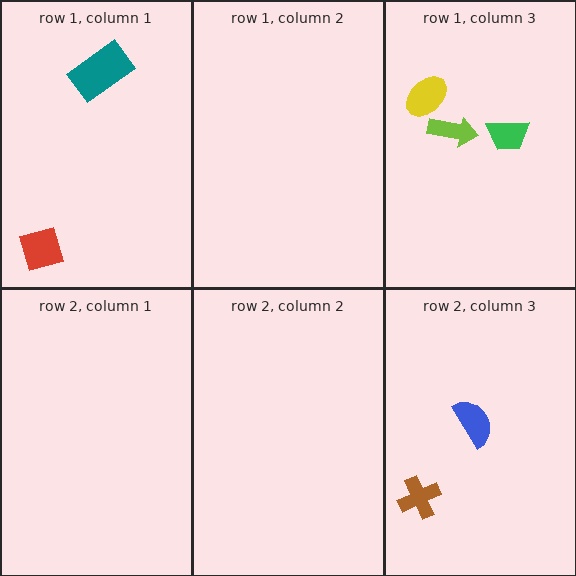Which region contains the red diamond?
The row 1, column 1 region.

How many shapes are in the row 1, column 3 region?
3.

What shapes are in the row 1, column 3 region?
The green trapezoid, the yellow ellipse, the lime arrow.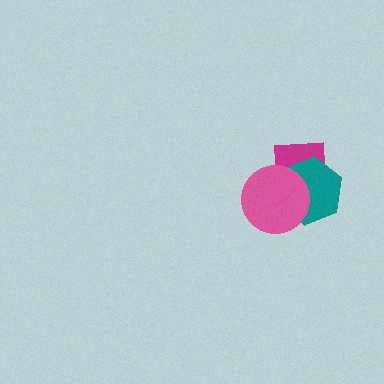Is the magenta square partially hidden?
Yes, it is partially covered by another shape.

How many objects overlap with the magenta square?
2 objects overlap with the magenta square.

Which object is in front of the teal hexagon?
The pink circle is in front of the teal hexagon.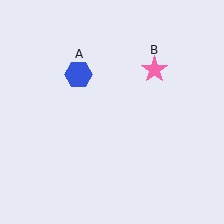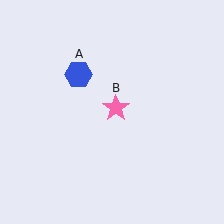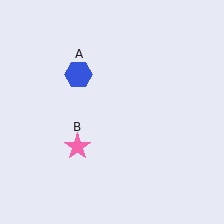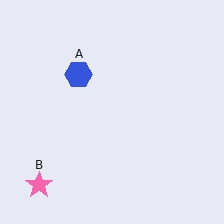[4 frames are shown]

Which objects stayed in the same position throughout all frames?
Blue hexagon (object A) remained stationary.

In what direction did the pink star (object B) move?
The pink star (object B) moved down and to the left.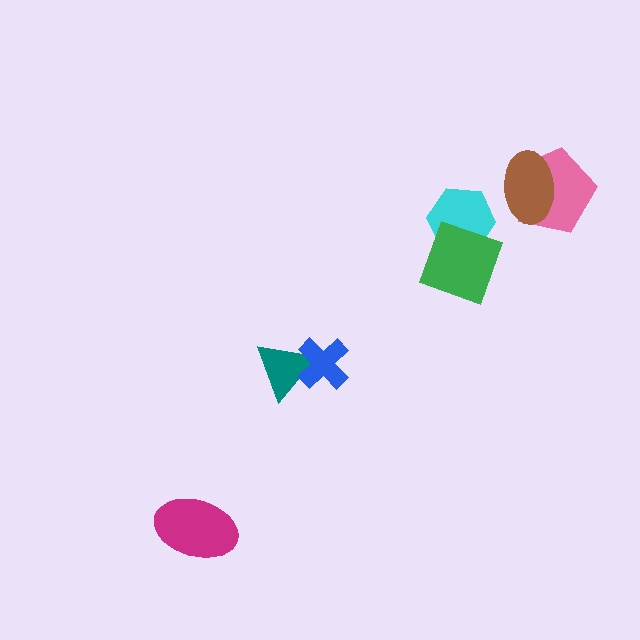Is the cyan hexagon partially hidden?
Yes, it is partially covered by another shape.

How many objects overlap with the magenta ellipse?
0 objects overlap with the magenta ellipse.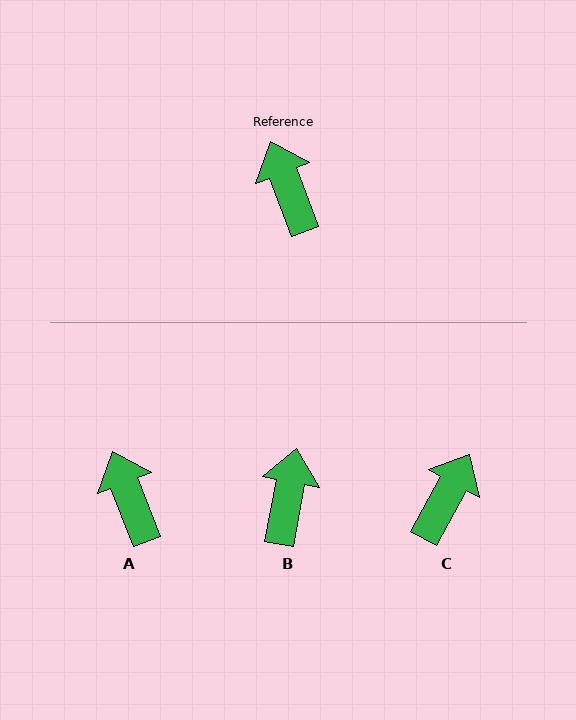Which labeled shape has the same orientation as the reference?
A.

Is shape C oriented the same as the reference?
No, it is off by about 50 degrees.